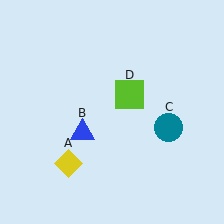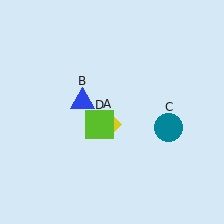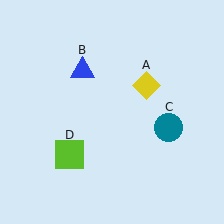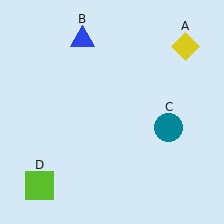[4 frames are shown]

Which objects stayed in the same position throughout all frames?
Teal circle (object C) remained stationary.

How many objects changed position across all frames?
3 objects changed position: yellow diamond (object A), blue triangle (object B), lime square (object D).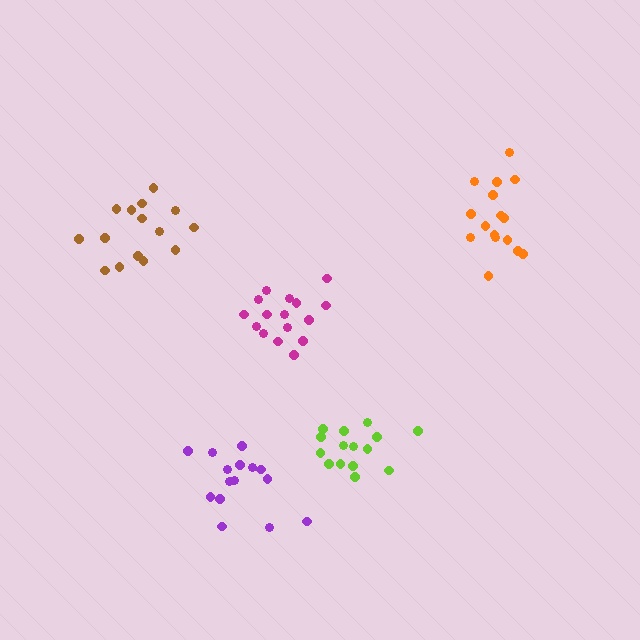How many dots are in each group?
Group 1: 15 dots, Group 2: 16 dots, Group 3: 15 dots, Group 4: 15 dots, Group 5: 16 dots (77 total).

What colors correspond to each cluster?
The clusters are colored: brown, orange, lime, purple, magenta.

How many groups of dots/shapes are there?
There are 5 groups.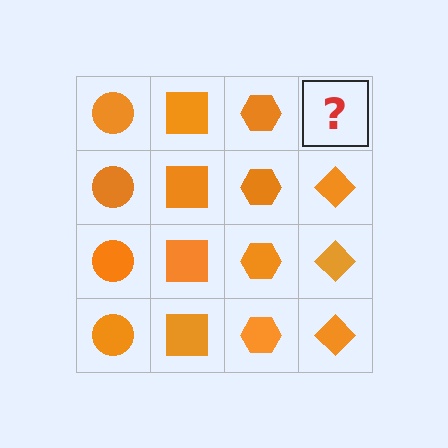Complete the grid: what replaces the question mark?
The question mark should be replaced with an orange diamond.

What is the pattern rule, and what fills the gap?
The rule is that each column has a consistent shape. The gap should be filled with an orange diamond.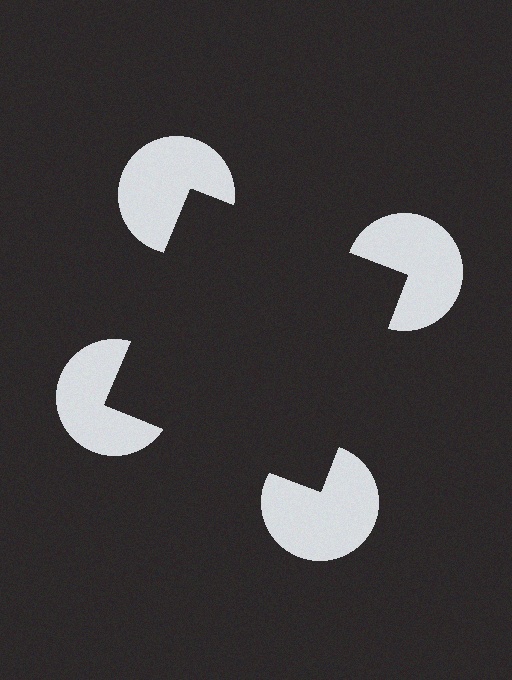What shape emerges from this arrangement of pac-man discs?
An illusory square — its edges are inferred from the aligned wedge cuts in the pac-man discs, not physically drawn.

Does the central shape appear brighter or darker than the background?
It typically appears slightly darker than the background, even though no actual brightness change is drawn.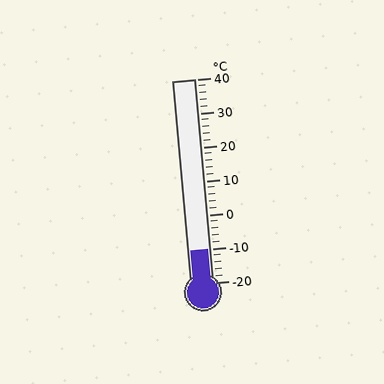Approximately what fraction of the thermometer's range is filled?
The thermometer is filled to approximately 15% of its range.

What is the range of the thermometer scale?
The thermometer scale ranges from -20°C to 40°C.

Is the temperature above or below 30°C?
The temperature is below 30°C.